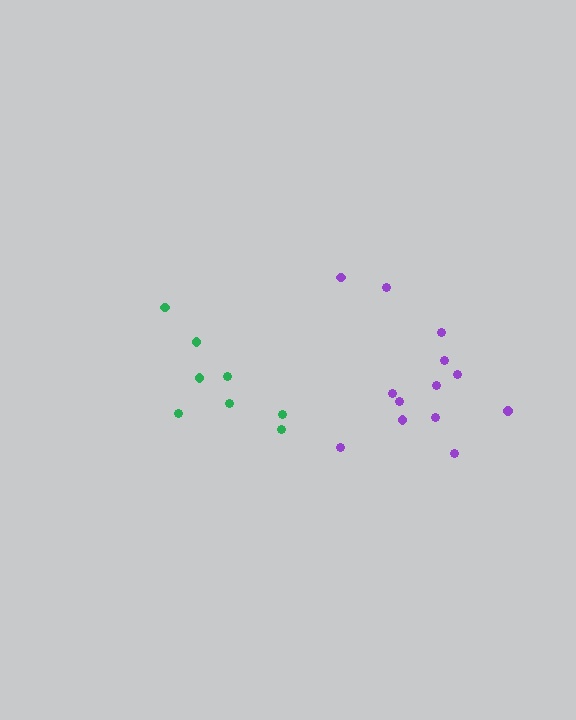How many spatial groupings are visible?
There are 2 spatial groupings.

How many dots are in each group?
Group 1: 13 dots, Group 2: 8 dots (21 total).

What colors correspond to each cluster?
The clusters are colored: purple, green.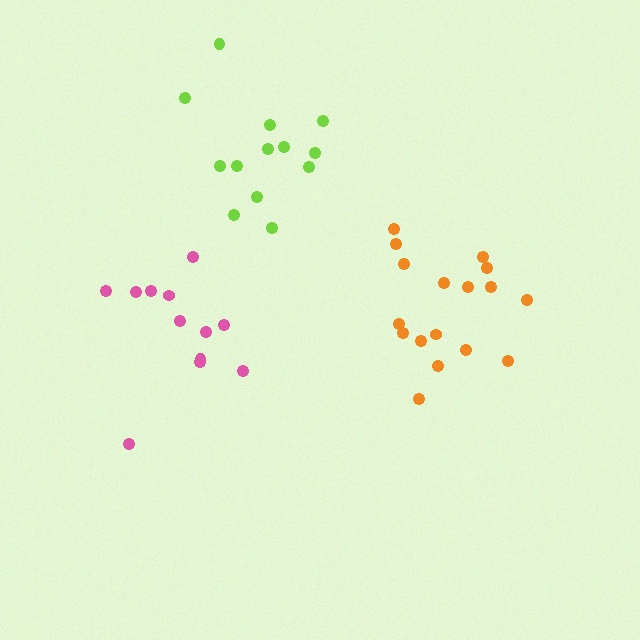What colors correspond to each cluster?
The clusters are colored: pink, lime, orange.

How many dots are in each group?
Group 1: 12 dots, Group 2: 13 dots, Group 3: 17 dots (42 total).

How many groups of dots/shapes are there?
There are 3 groups.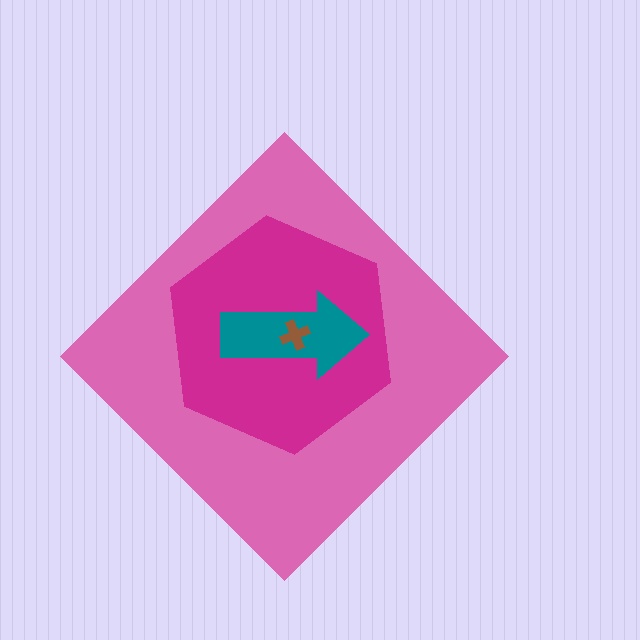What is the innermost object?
The brown cross.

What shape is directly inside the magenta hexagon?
The teal arrow.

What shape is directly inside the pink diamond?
The magenta hexagon.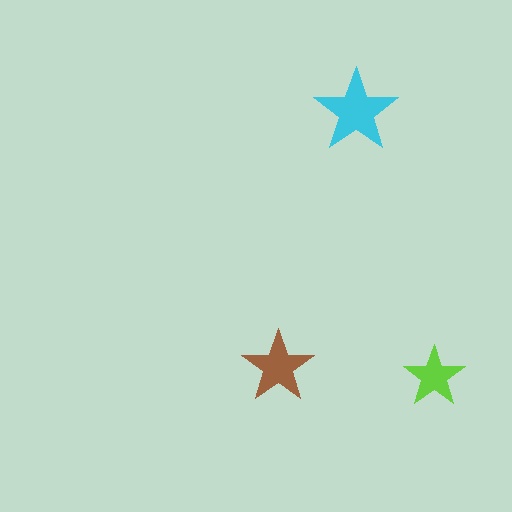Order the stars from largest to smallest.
the cyan one, the brown one, the lime one.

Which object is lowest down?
The lime star is bottommost.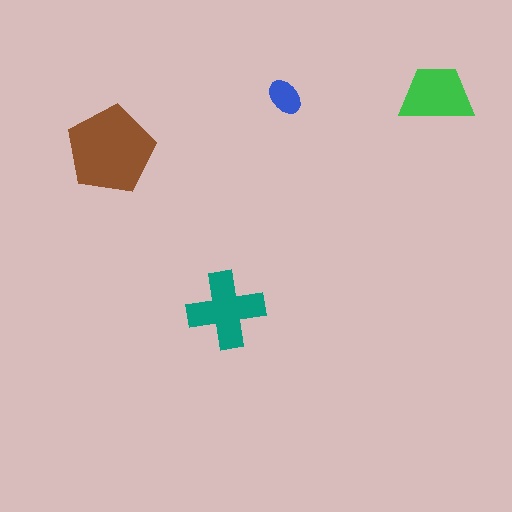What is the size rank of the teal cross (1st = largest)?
2nd.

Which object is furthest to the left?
The brown pentagon is leftmost.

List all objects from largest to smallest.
The brown pentagon, the teal cross, the green trapezoid, the blue ellipse.